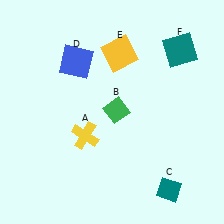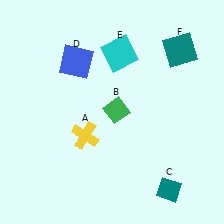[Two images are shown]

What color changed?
The square (E) changed from yellow in Image 1 to cyan in Image 2.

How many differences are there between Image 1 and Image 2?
There is 1 difference between the two images.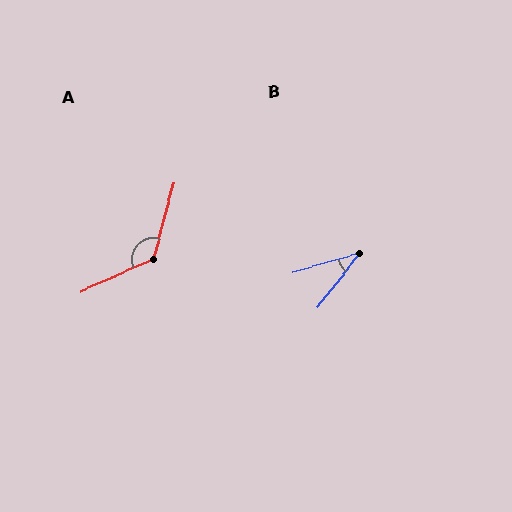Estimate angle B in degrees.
Approximately 36 degrees.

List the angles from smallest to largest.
B (36°), A (129°).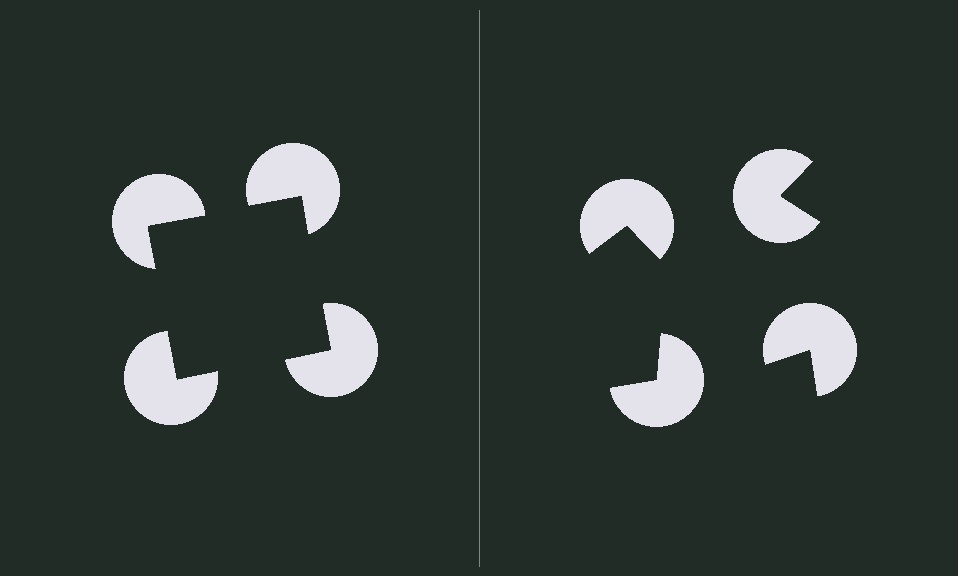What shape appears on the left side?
An illusory square.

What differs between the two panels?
The pac-man discs are positioned identically on both sides; only the wedge orientations differ. On the left they align to a square; on the right they are misaligned.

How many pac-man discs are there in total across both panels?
8 — 4 on each side.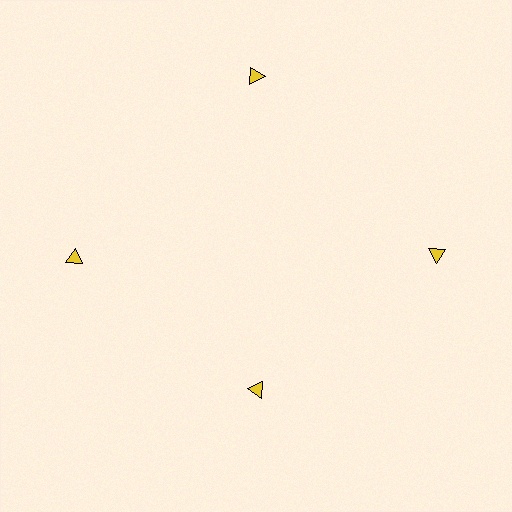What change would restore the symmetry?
The symmetry would be restored by moving it outward, back onto the ring so that all 4 triangles sit at equal angles and equal distance from the center.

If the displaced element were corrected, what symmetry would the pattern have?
It would have 4-fold rotational symmetry — the pattern would map onto itself every 90 degrees.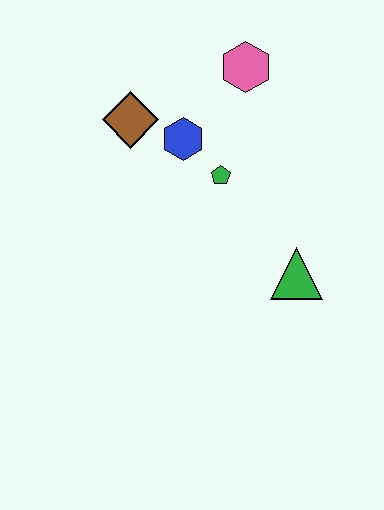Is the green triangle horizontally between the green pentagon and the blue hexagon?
No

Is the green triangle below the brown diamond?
Yes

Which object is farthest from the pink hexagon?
The green triangle is farthest from the pink hexagon.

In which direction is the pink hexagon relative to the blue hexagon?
The pink hexagon is above the blue hexagon.